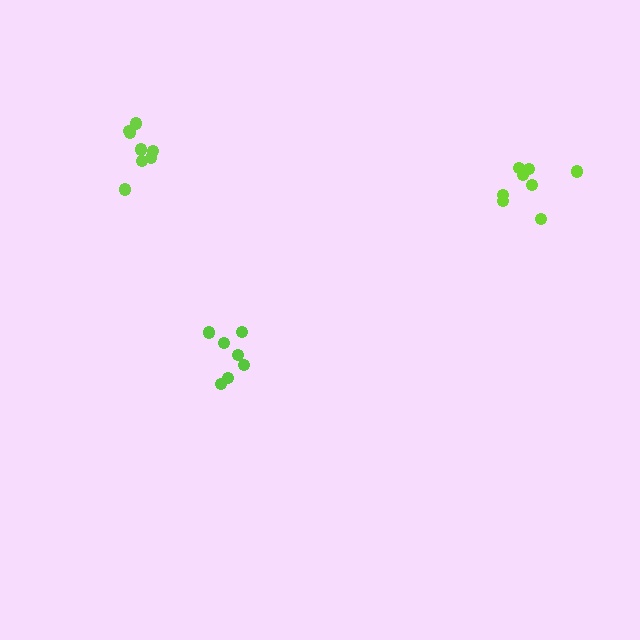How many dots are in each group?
Group 1: 7 dots, Group 2: 8 dots, Group 3: 8 dots (23 total).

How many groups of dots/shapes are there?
There are 3 groups.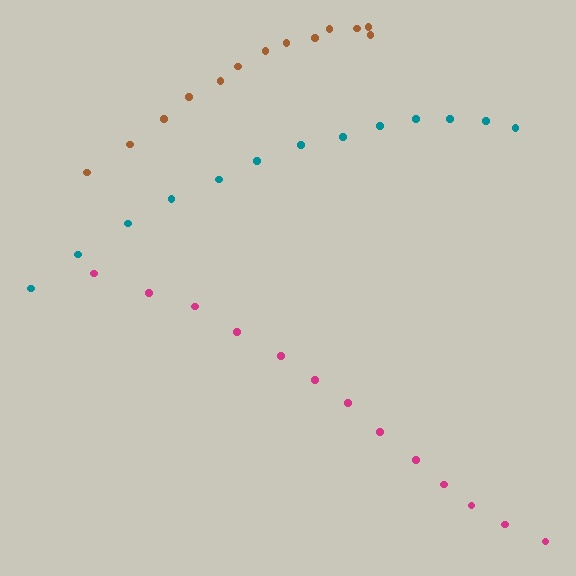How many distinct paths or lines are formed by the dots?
There are 3 distinct paths.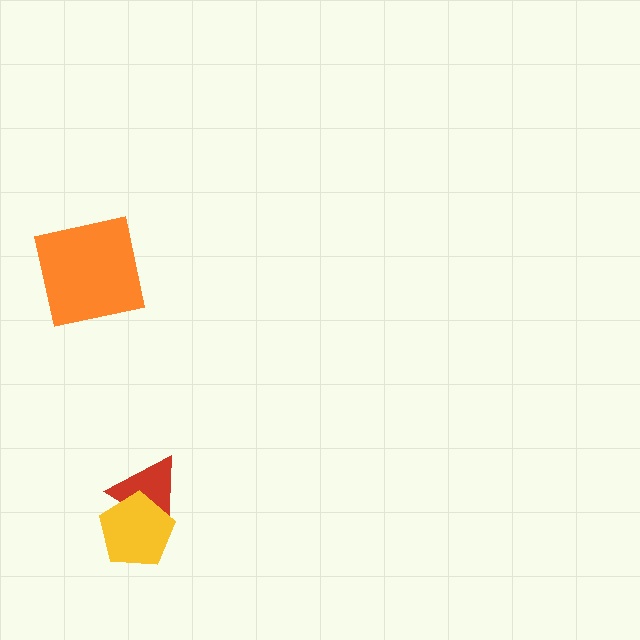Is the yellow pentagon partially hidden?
No, no other shape covers it.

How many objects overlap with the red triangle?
1 object overlaps with the red triangle.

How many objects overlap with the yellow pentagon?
1 object overlaps with the yellow pentagon.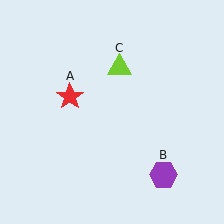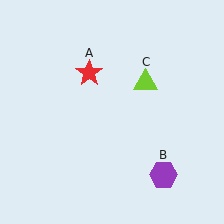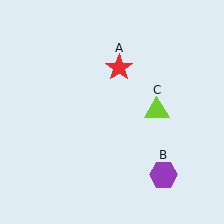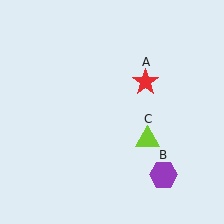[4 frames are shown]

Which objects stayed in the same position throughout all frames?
Purple hexagon (object B) remained stationary.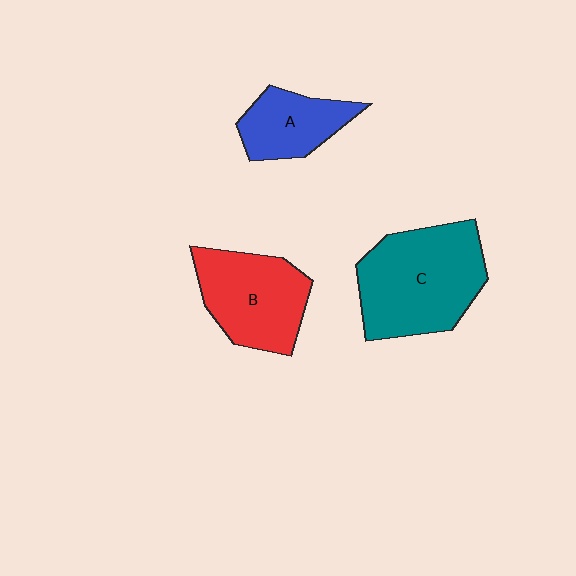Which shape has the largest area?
Shape C (teal).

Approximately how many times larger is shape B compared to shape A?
Approximately 1.5 times.